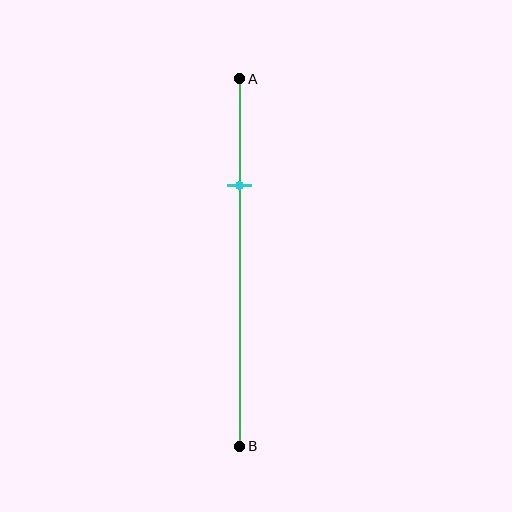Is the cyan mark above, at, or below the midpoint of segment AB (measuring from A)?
The cyan mark is above the midpoint of segment AB.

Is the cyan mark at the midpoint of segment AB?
No, the mark is at about 30% from A, not at the 50% midpoint.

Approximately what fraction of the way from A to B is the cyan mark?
The cyan mark is approximately 30% of the way from A to B.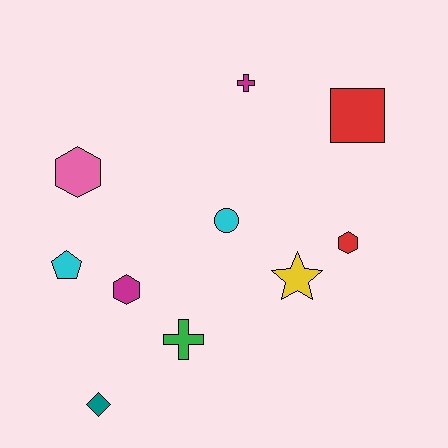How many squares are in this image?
There is 1 square.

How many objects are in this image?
There are 10 objects.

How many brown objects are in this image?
There are no brown objects.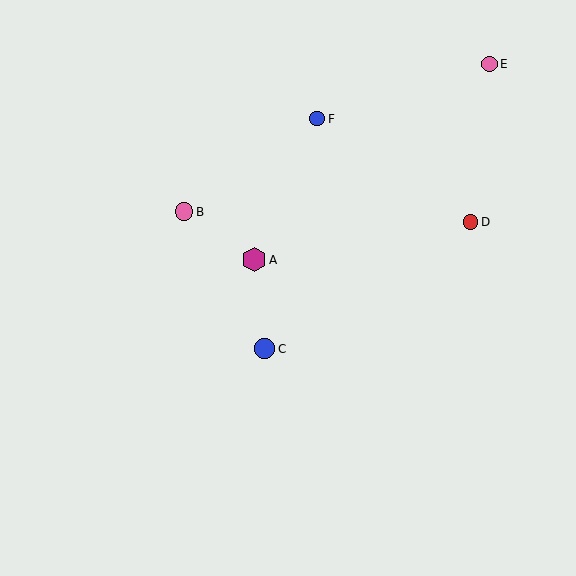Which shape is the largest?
The magenta hexagon (labeled A) is the largest.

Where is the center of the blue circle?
The center of the blue circle is at (265, 349).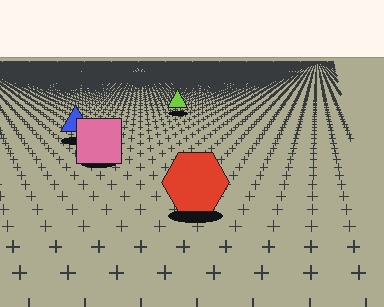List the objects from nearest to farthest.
From nearest to farthest: the red hexagon, the pink square, the blue triangle, the lime triangle.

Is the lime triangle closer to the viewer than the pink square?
No. The pink square is closer — you can tell from the texture gradient: the ground texture is coarser near it.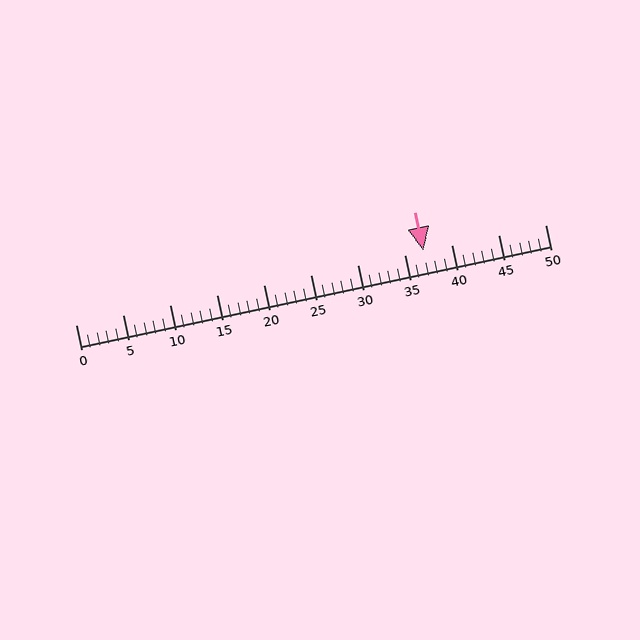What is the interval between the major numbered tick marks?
The major tick marks are spaced 5 units apart.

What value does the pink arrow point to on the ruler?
The pink arrow points to approximately 37.